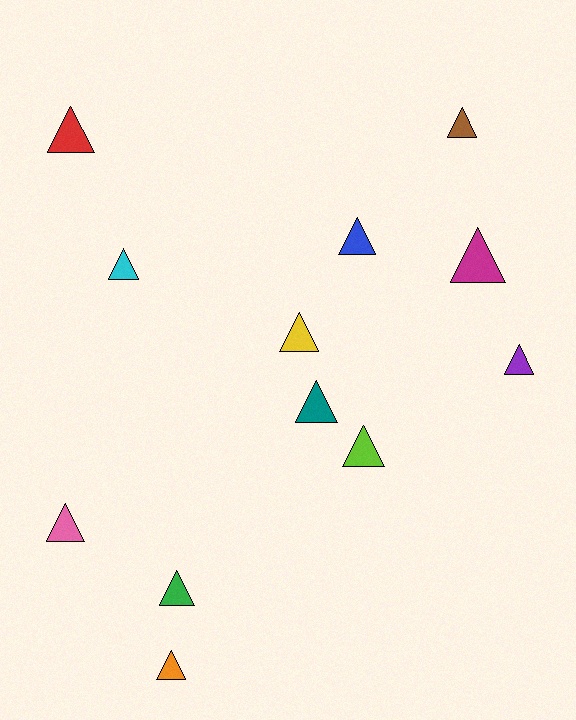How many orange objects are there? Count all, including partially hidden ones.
There is 1 orange object.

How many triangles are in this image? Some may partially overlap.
There are 12 triangles.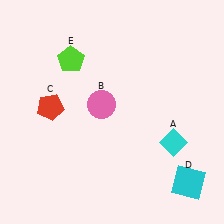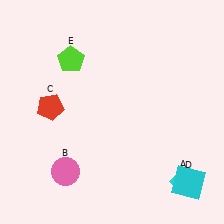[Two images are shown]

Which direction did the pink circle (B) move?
The pink circle (B) moved down.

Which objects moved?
The objects that moved are: the cyan diamond (A), the pink circle (B).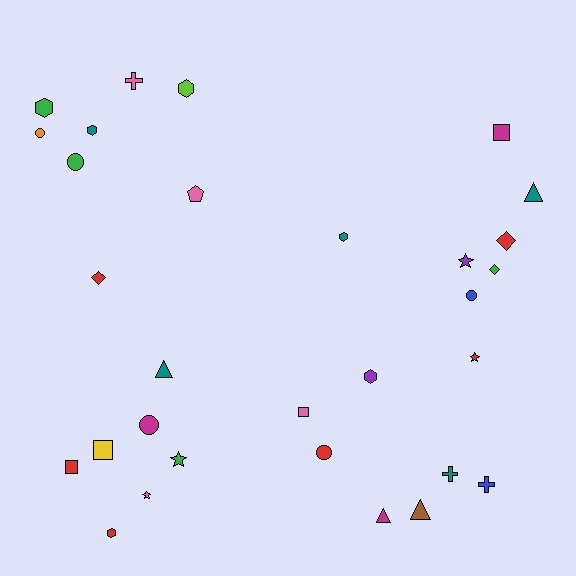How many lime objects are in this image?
There is 1 lime object.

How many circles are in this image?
There are 5 circles.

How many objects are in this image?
There are 30 objects.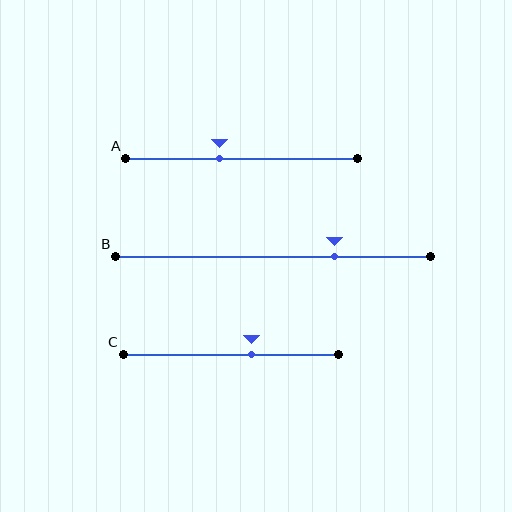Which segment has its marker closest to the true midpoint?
Segment A has its marker closest to the true midpoint.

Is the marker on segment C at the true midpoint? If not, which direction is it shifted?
No, the marker on segment C is shifted to the right by about 10% of the segment length.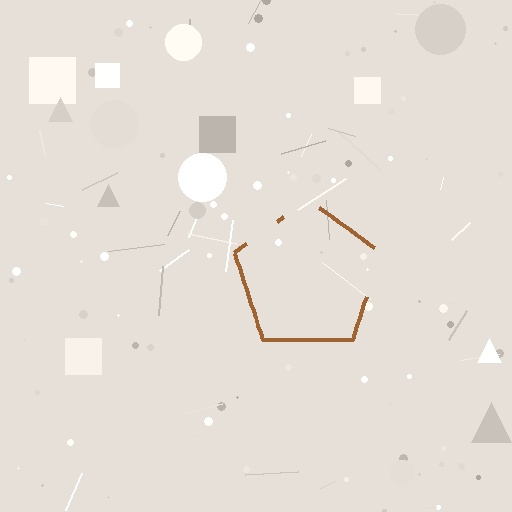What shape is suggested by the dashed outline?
The dashed outline suggests a pentagon.